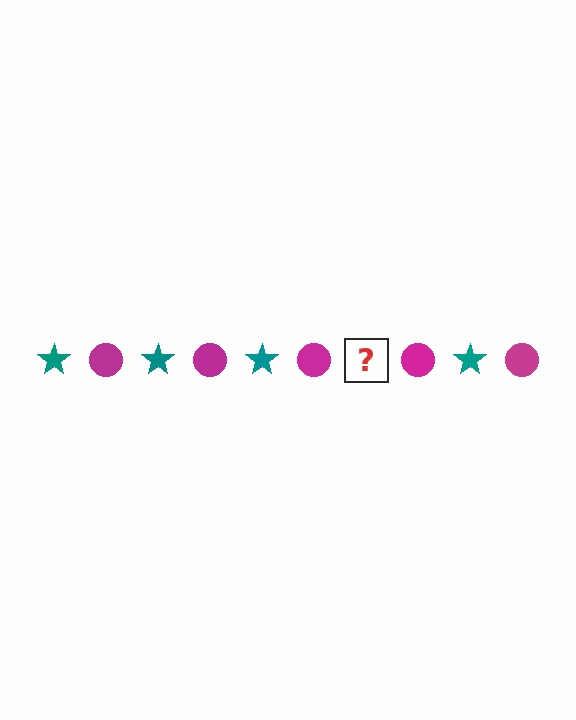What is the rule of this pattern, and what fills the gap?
The rule is that the pattern alternates between teal star and magenta circle. The gap should be filled with a teal star.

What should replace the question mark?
The question mark should be replaced with a teal star.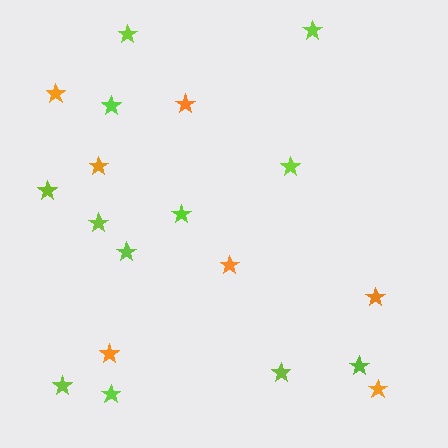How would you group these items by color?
There are 2 groups: one group of orange stars (7) and one group of lime stars (12).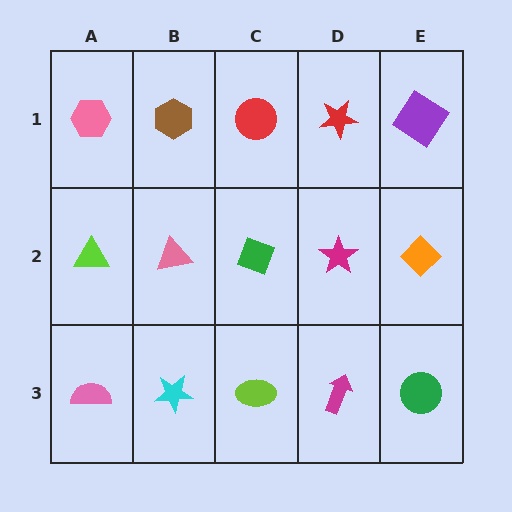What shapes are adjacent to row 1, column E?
An orange diamond (row 2, column E), a red star (row 1, column D).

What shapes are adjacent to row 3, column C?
A green diamond (row 2, column C), a cyan star (row 3, column B), a magenta arrow (row 3, column D).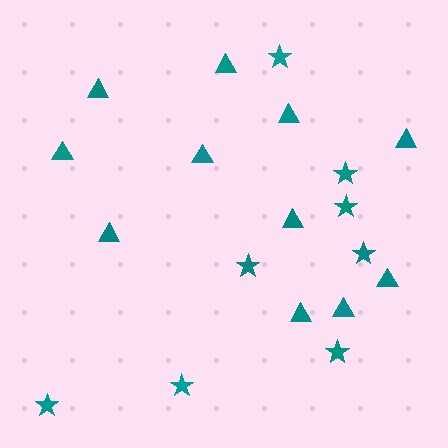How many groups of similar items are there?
There are 2 groups: one group of stars (8) and one group of triangles (11).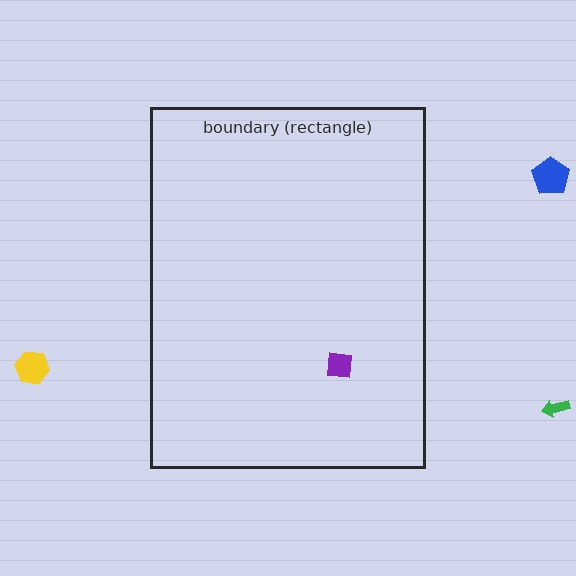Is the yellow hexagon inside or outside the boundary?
Outside.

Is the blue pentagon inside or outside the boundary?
Outside.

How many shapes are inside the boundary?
1 inside, 3 outside.